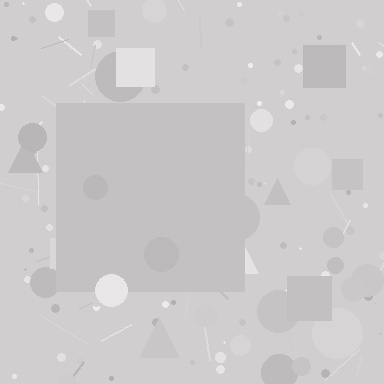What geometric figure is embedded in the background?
A square is embedded in the background.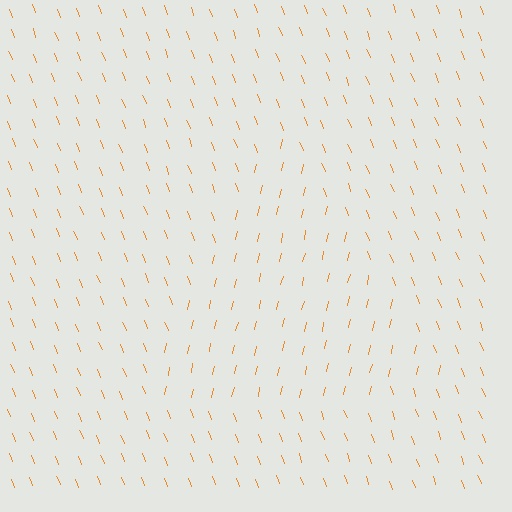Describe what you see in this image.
The image is filled with small orange line segments. A triangle region in the image has lines oriented differently from the surrounding lines, creating a visible texture boundary.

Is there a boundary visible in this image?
Yes, there is a texture boundary formed by a change in line orientation.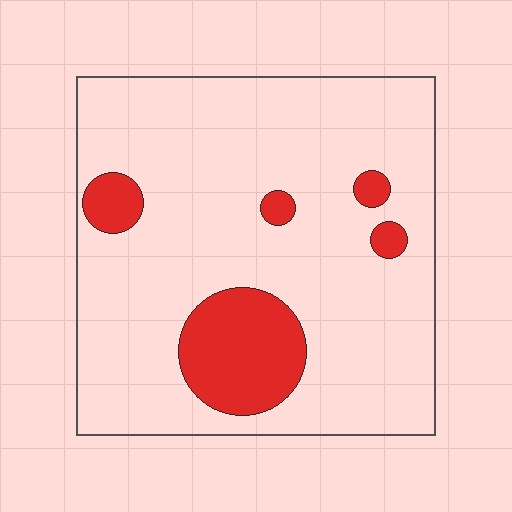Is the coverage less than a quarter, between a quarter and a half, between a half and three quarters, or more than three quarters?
Less than a quarter.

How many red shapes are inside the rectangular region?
5.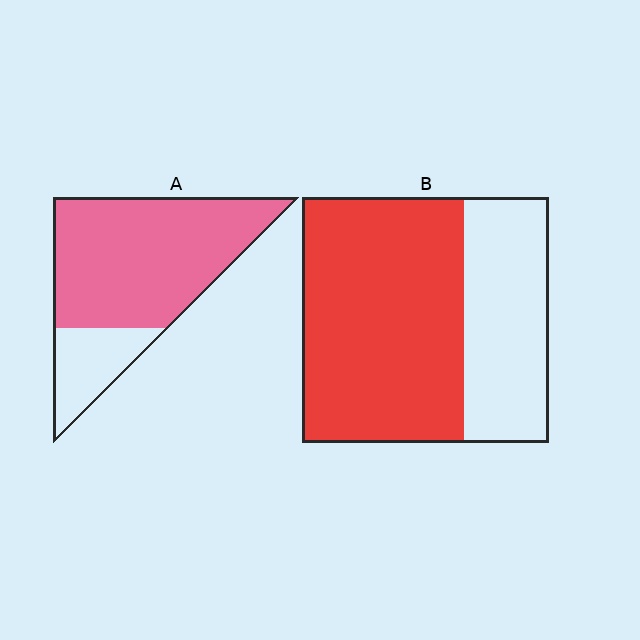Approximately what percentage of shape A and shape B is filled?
A is approximately 80% and B is approximately 65%.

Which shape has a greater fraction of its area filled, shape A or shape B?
Shape A.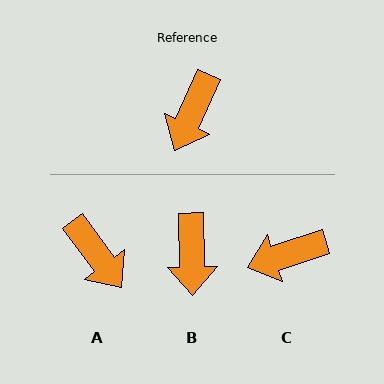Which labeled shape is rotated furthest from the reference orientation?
A, about 61 degrees away.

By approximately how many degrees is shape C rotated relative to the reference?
Approximately 48 degrees clockwise.